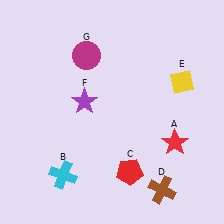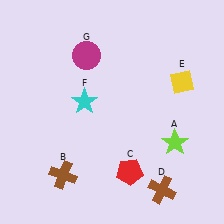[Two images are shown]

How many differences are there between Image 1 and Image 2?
There are 3 differences between the two images.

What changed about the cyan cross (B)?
In Image 1, B is cyan. In Image 2, it changed to brown.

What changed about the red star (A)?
In Image 1, A is red. In Image 2, it changed to lime.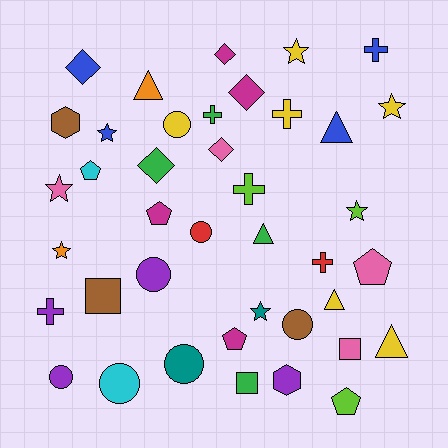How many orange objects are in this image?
There are 2 orange objects.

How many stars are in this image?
There are 7 stars.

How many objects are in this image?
There are 40 objects.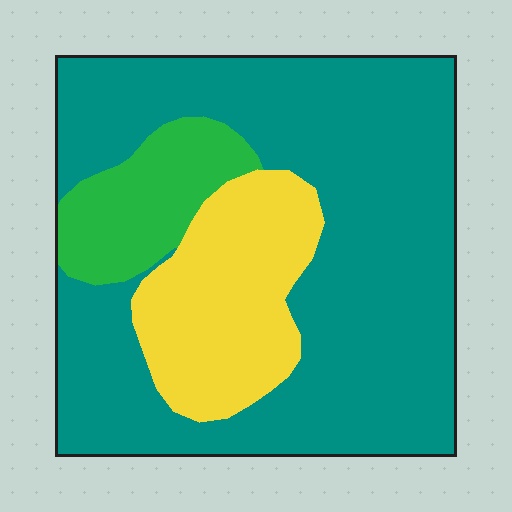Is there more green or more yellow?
Yellow.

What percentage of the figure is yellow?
Yellow takes up about one fifth (1/5) of the figure.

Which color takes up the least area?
Green, at roughly 10%.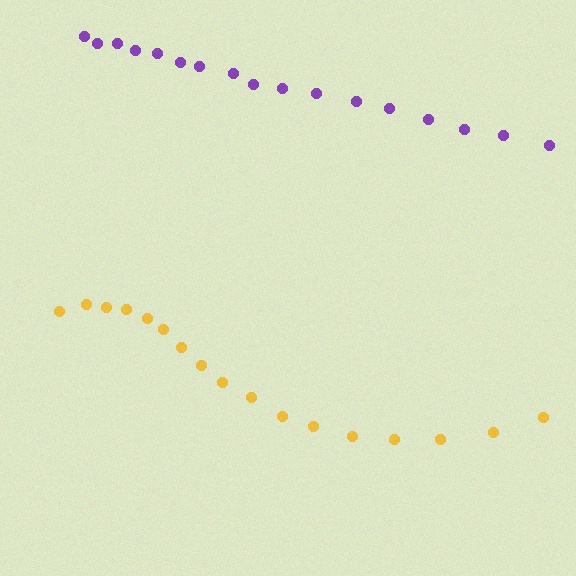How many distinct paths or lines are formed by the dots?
There are 2 distinct paths.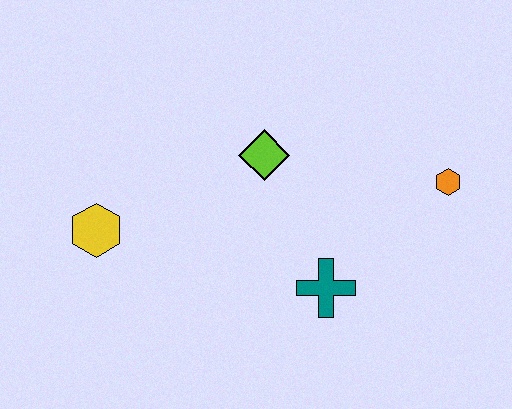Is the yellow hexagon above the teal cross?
Yes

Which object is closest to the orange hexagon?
The teal cross is closest to the orange hexagon.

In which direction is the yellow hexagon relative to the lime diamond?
The yellow hexagon is to the left of the lime diamond.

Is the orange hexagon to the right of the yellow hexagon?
Yes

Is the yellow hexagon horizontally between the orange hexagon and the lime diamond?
No